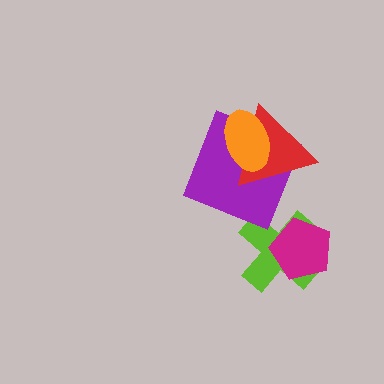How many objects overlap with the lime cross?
1 object overlaps with the lime cross.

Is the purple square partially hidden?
Yes, it is partially covered by another shape.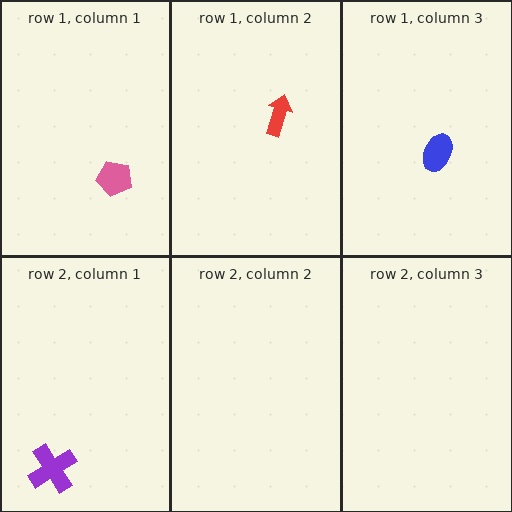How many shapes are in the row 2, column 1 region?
1.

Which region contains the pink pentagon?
The row 1, column 1 region.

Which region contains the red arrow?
The row 1, column 2 region.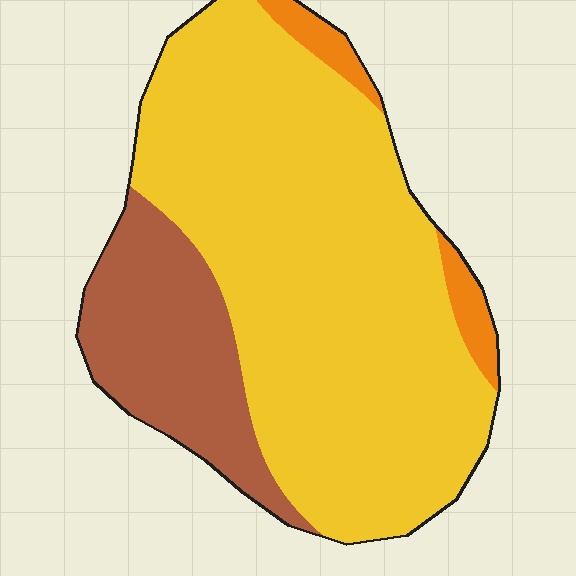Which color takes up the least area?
Orange, at roughly 5%.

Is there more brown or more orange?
Brown.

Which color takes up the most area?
Yellow, at roughly 75%.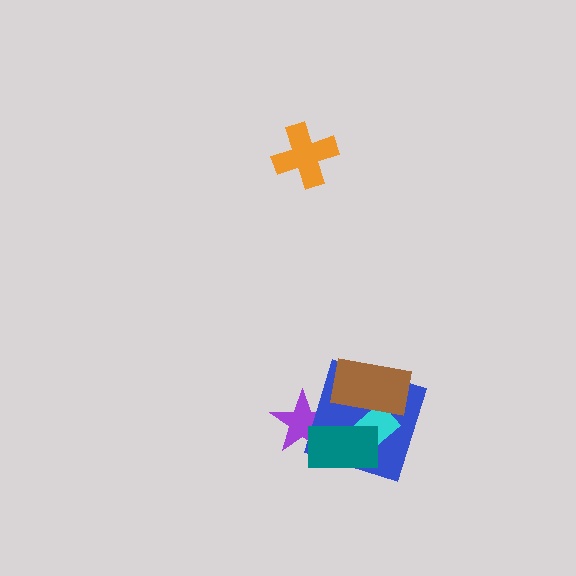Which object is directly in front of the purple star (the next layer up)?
The blue square is directly in front of the purple star.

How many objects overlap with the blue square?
4 objects overlap with the blue square.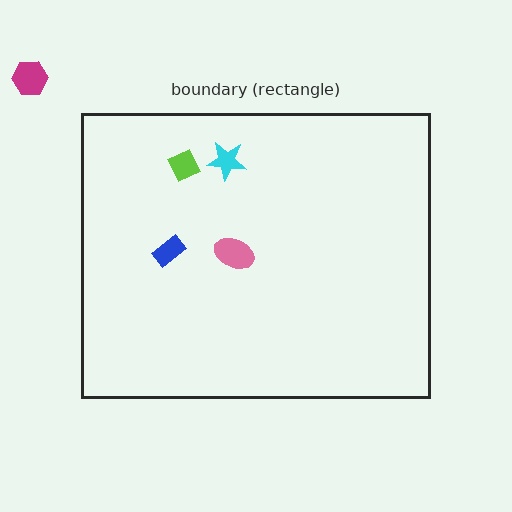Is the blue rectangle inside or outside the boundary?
Inside.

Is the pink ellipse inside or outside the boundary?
Inside.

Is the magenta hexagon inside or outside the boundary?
Outside.